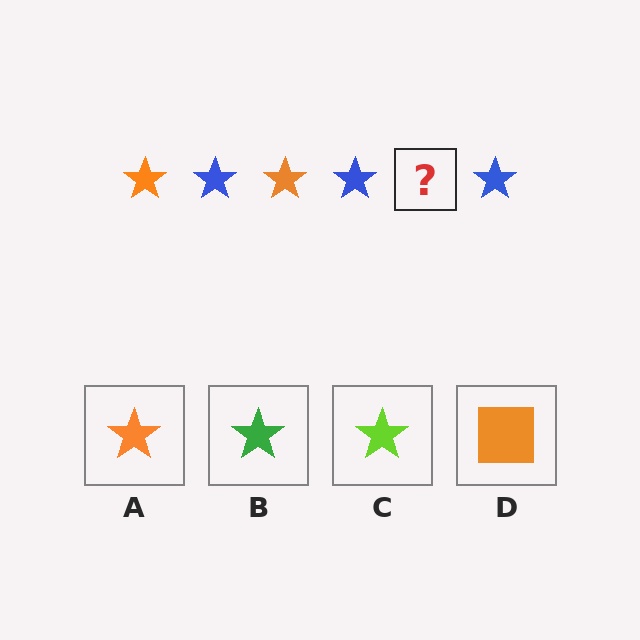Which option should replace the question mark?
Option A.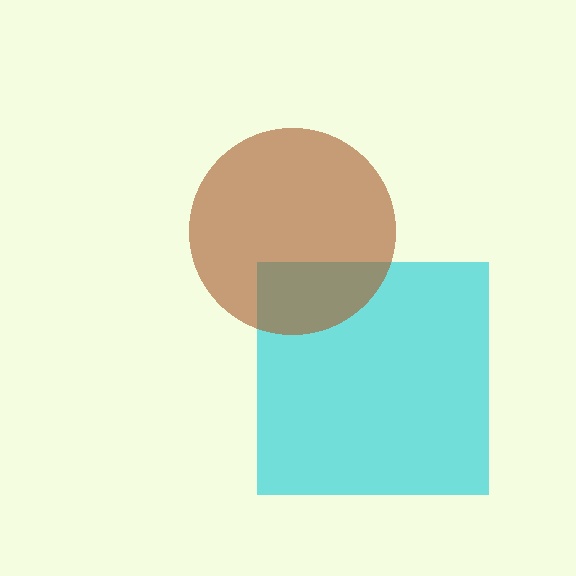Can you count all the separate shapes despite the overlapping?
Yes, there are 2 separate shapes.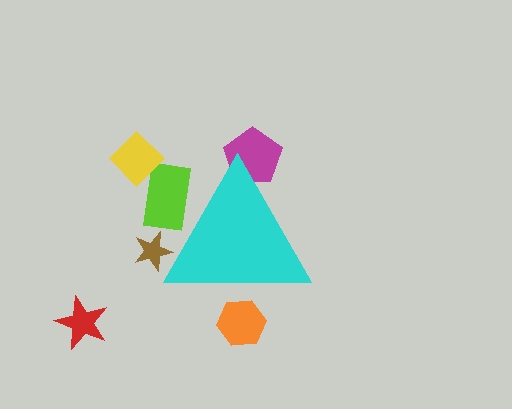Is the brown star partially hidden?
Yes, the brown star is partially hidden behind the cyan triangle.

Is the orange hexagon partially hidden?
Yes, the orange hexagon is partially hidden behind the cyan triangle.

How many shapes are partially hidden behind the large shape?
4 shapes are partially hidden.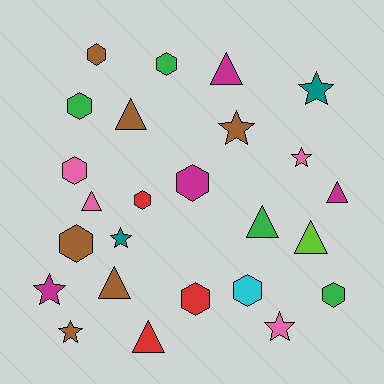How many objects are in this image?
There are 25 objects.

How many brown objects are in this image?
There are 6 brown objects.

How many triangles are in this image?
There are 8 triangles.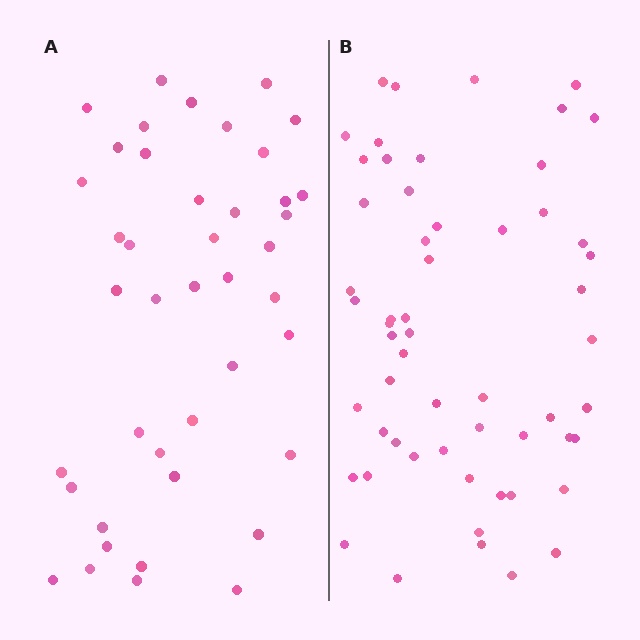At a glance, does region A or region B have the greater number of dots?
Region B (the right region) has more dots.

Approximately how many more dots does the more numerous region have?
Region B has approximately 15 more dots than region A.